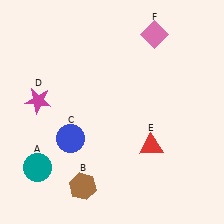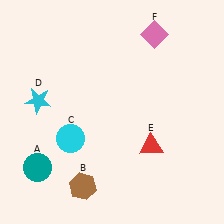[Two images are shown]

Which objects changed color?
C changed from blue to cyan. D changed from magenta to cyan.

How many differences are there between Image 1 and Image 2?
There are 2 differences between the two images.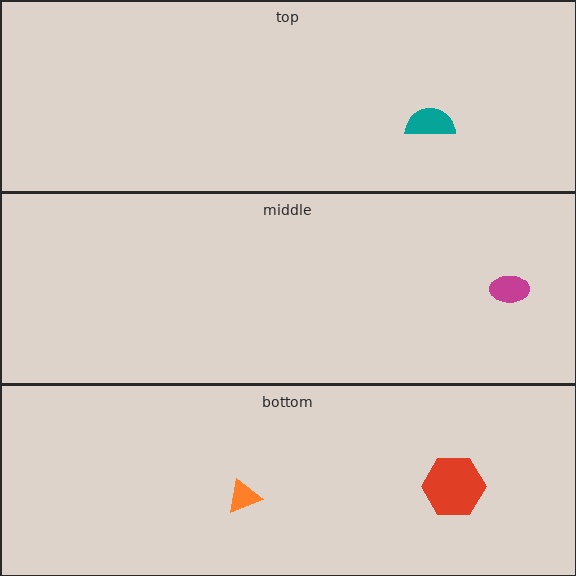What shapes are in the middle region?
The magenta ellipse.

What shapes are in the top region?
The teal semicircle.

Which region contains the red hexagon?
The bottom region.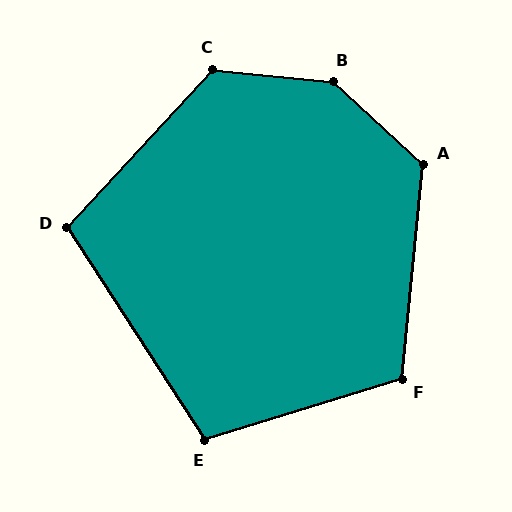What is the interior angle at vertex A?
Approximately 127 degrees (obtuse).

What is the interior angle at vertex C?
Approximately 127 degrees (obtuse).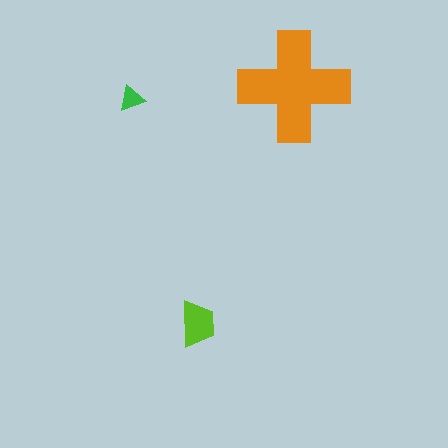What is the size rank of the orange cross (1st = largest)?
1st.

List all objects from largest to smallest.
The orange cross, the lime trapezoid, the green triangle.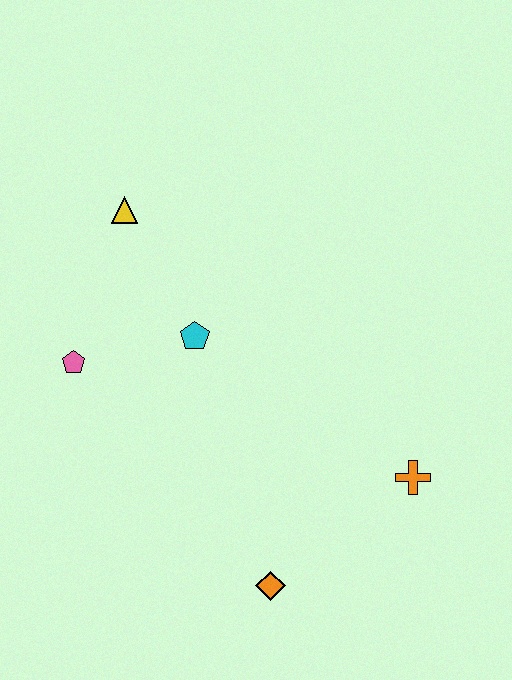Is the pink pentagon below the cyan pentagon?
Yes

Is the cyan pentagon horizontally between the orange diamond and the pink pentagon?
Yes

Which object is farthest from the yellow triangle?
The orange diamond is farthest from the yellow triangle.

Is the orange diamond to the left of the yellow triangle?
No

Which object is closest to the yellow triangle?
The cyan pentagon is closest to the yellow triangle.